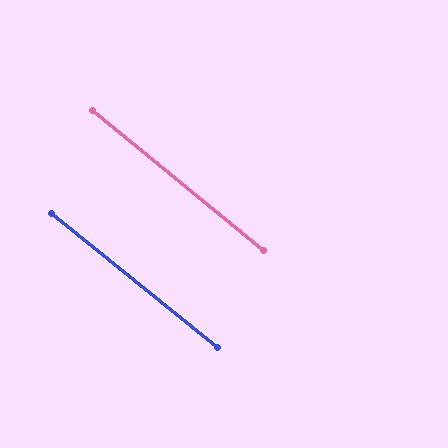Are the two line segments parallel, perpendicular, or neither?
Parallel — their directions differ by only 0.2°.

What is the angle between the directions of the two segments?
Approximately 0 degrees.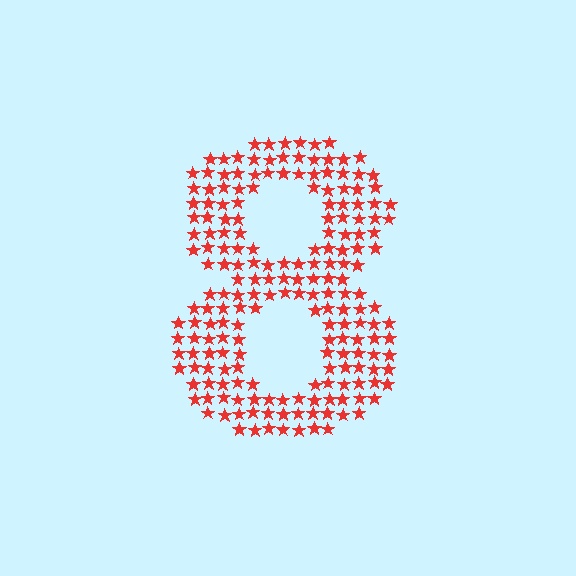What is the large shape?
The large shape is the digit 8.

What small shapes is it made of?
It is made of small stars.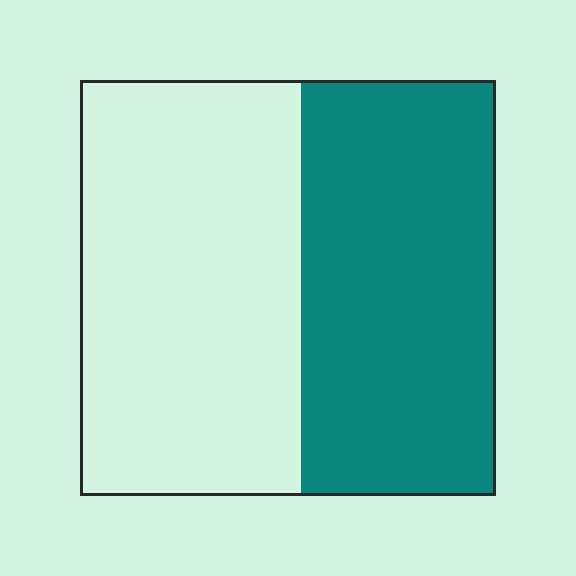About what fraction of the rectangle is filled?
About one half (1/2).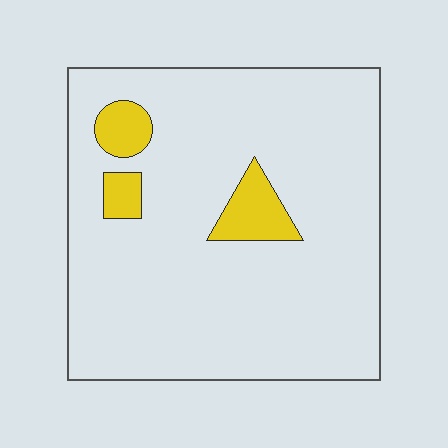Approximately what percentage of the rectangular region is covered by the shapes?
Approximately 10%.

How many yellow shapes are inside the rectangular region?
3.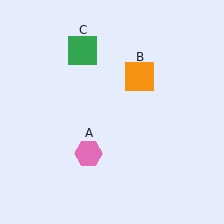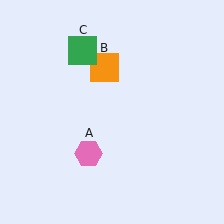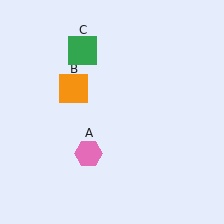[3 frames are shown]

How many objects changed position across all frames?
1 object changed position: orange square (object B).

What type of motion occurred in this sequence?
The orange square (object B) rotated counterclockwise around the center of the scene.